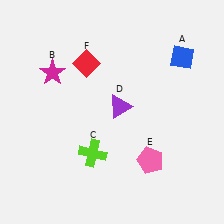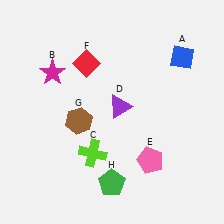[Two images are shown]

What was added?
A brown hexagon (G), a green pentagon (H) were added in Image 2.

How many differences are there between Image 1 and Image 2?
There are 2 differences between the two images.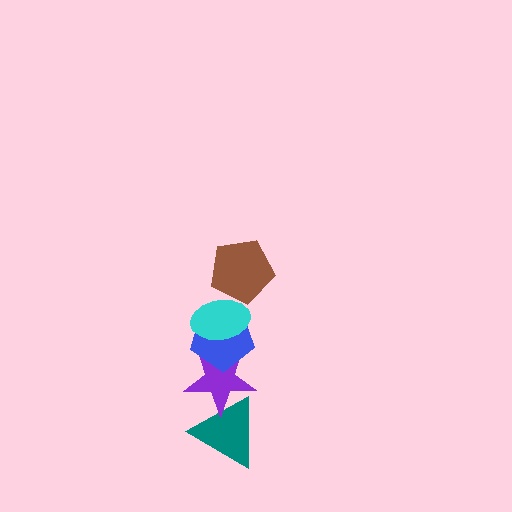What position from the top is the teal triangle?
The teal triangle is 5th from the top.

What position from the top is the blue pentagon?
The blue pentagon is 3rd from the top.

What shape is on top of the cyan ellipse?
The brown pentagon is on top of the cyan ellipse.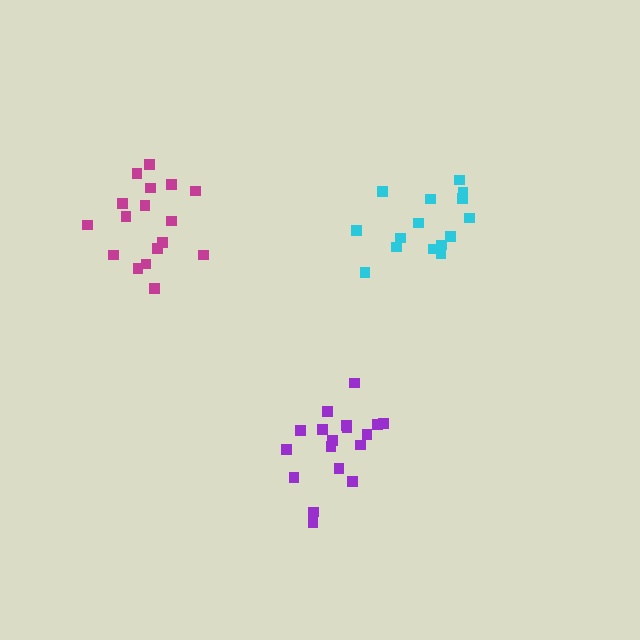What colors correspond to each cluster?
The clusters are colored: magenta, purple, cyan.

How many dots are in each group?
Group 1: 17 dots, Group 2: 18 dots, Group 3: 15 dots (50 total).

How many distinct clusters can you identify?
There are 3 distinct clusters.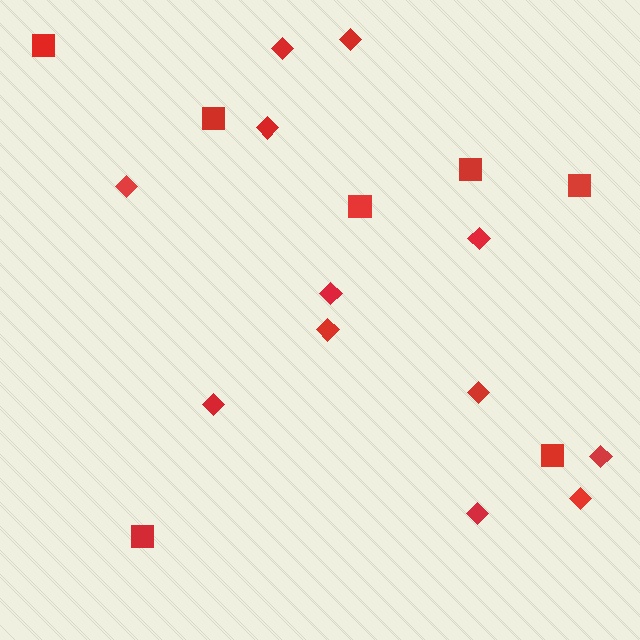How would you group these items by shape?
There are 2 groups: one group of diamonds (12) and one group of squares (7).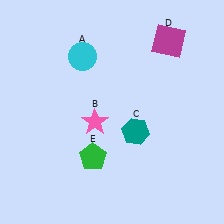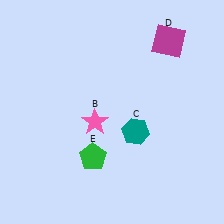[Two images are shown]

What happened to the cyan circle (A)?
The cyan circle (A) was removed in Image 2. It was in the top-left area of Image 1.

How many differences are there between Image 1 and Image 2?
There is 1 difference between the two images.